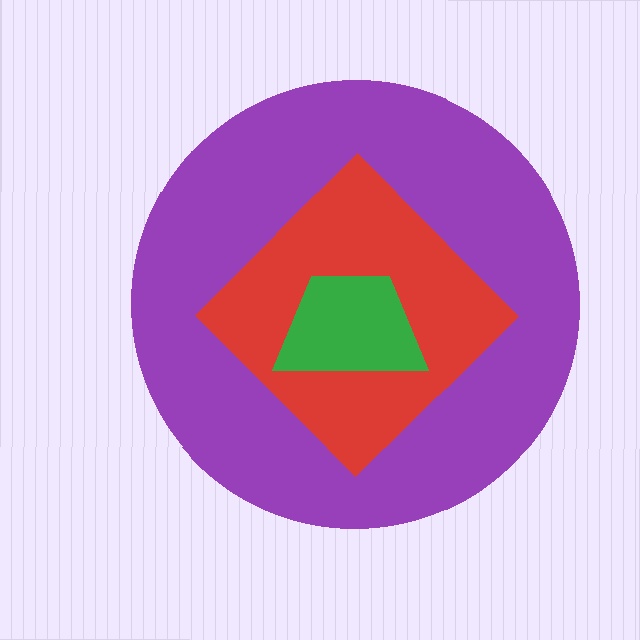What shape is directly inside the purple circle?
The red diamond.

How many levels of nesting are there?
3.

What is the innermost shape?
The green trapezoid.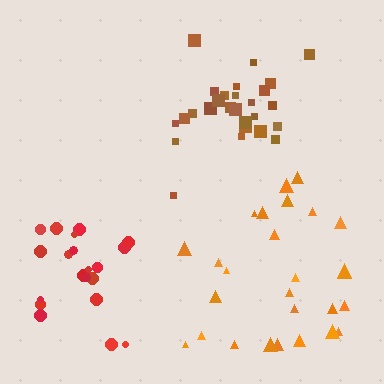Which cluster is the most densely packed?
Red.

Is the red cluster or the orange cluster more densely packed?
Red.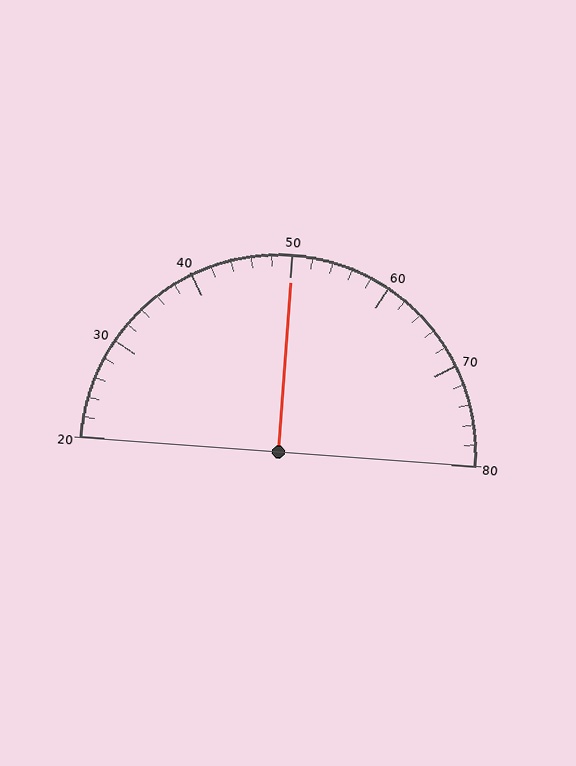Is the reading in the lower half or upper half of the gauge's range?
The reading is in the upper half of the range (20 to 80).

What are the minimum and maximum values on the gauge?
The gauge ranges from 20 to 80.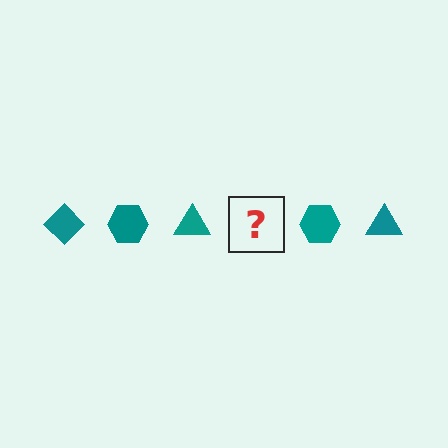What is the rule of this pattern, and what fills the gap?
The rule is that the pattern cycles through diamond, hexagon, triangle shapes in teal. The gap should be filled with a teal diamond.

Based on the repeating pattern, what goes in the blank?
The blank should be a teal diamond.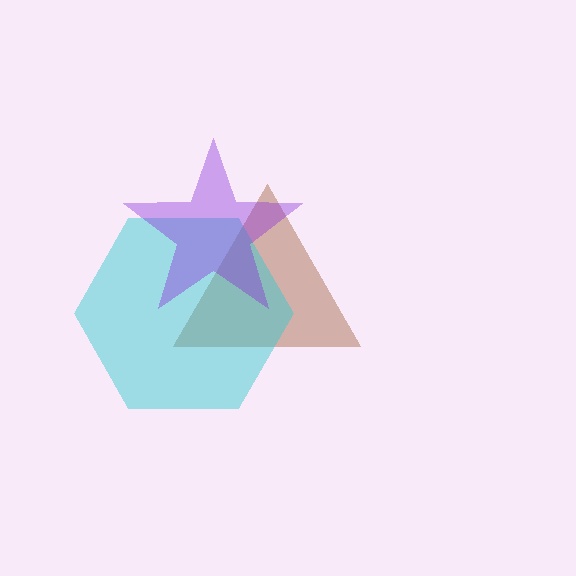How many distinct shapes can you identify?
There are 3 distinct shapes: a brown triangle, a cyan hexagon, a purple star.